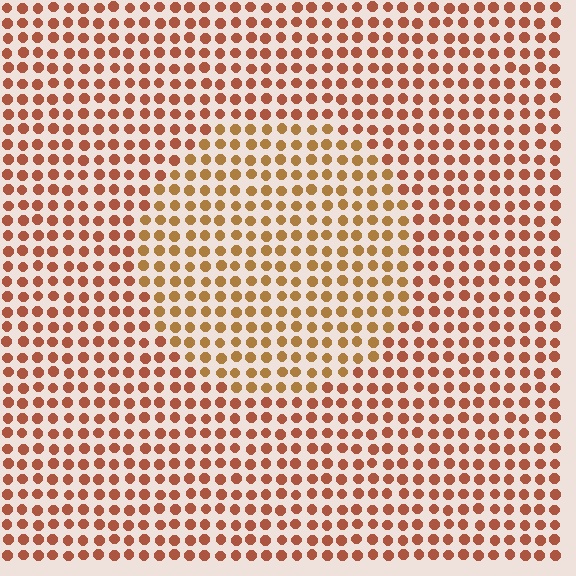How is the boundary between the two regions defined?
The boundary is defined purely by a slight shift in hue (about 23 degrees). Spacing, size, and orientation are identical on both sides.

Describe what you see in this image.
The image is filled with small brown elements in a uniform arrangement. A circle-shaped region is visible where the elements are tinted to a slightly different hue, forming a subtle color boundary.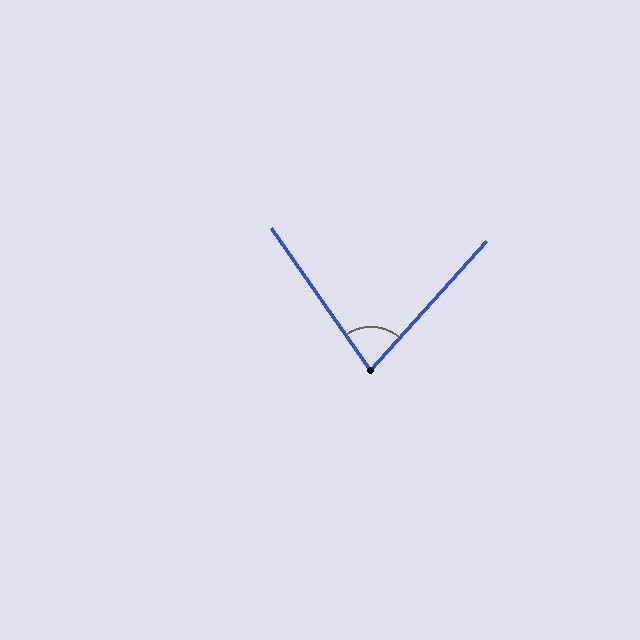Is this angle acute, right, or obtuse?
It is acute.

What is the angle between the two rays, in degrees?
Approximately 77 degrees.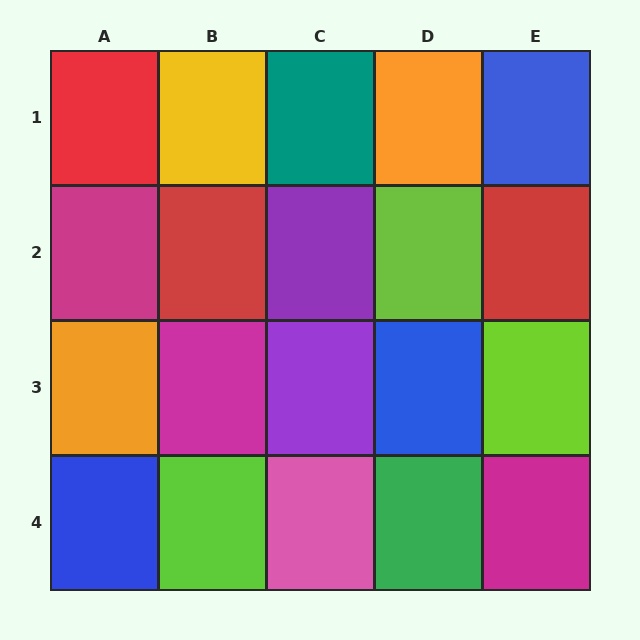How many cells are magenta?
3 cells are magenta.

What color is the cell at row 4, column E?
Magenta.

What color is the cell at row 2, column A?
Magenta.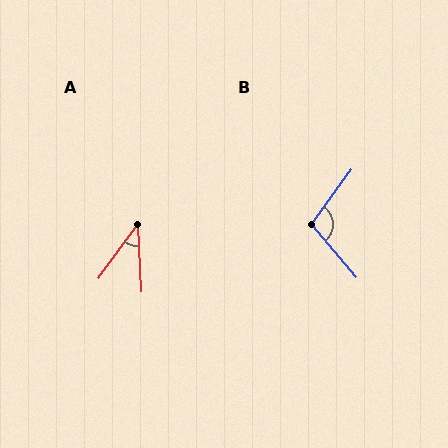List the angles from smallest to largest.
A (39°), B (103°).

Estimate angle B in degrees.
Approximately 103 degrees.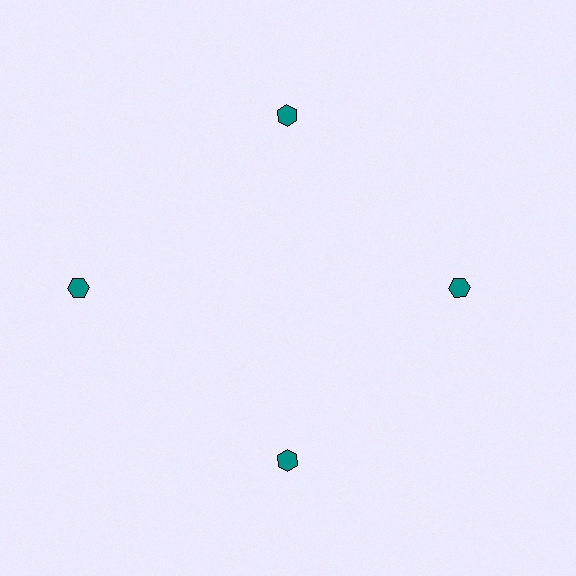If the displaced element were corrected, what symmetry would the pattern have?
It would have 4-fold rotational symmetry — the pattern would map onto itself every 90 degrees.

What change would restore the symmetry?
The symmetry would be restored by moving it inward, back onto the ring so that all 4 hexagons sit at equal angles and equal distance from the center.